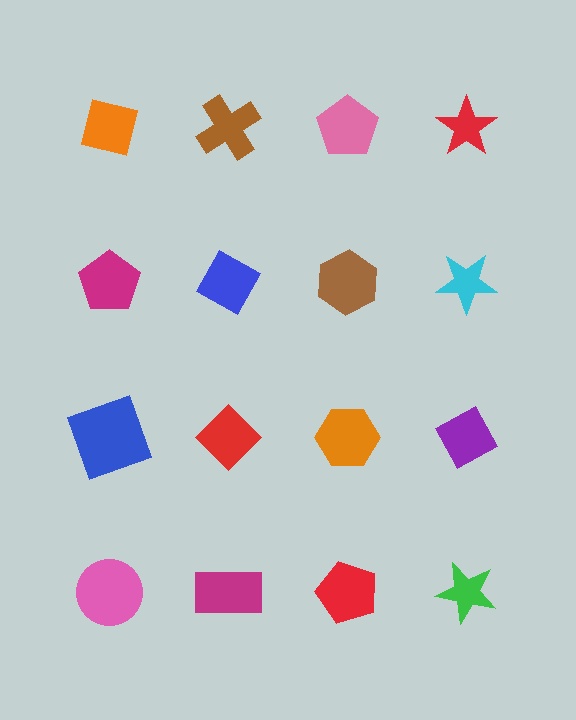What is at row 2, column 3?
A brown hexagon.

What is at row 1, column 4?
A red star.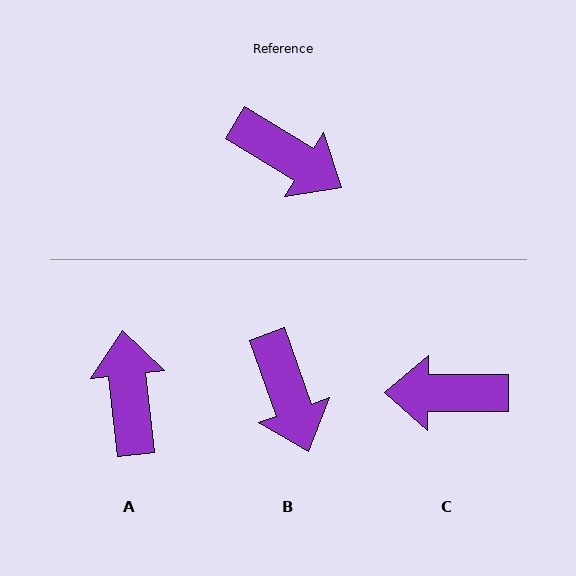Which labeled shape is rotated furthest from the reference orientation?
C, about 149 degrees away.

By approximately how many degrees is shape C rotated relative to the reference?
Approximately 149 degrees clockwise.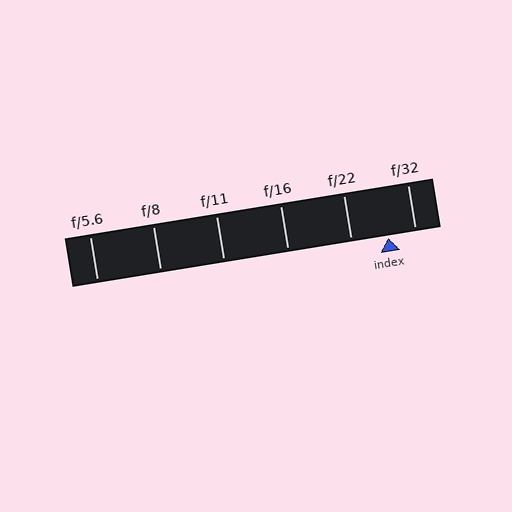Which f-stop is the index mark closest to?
The index mark is closest to f/32.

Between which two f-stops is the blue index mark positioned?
The index mark is between f/22 and f/32.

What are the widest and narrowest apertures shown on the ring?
The widest aperture shown is f/5.6 and the narrowest is f/32.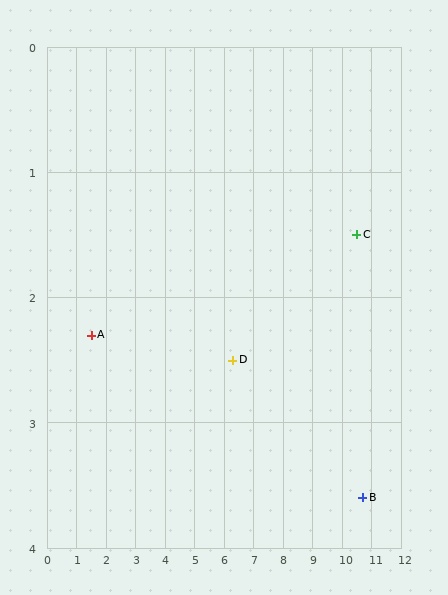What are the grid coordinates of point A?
Point A is at approximately (1.5, 2.3).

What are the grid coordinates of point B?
Point B is at approximately (10.7, 3.6).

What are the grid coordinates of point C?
Point C is at approximately (10.5, 1.5).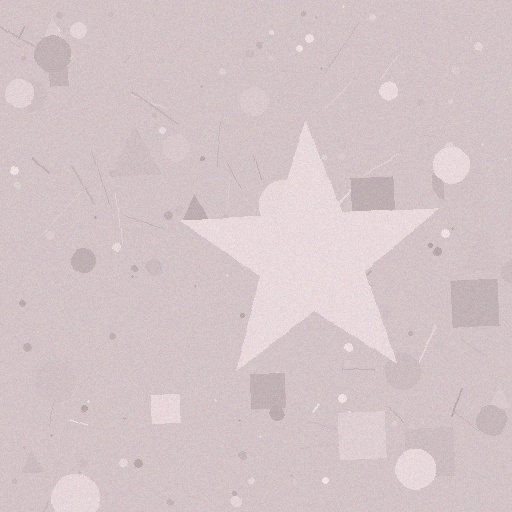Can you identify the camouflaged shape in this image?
The camouflaged shape is a star.